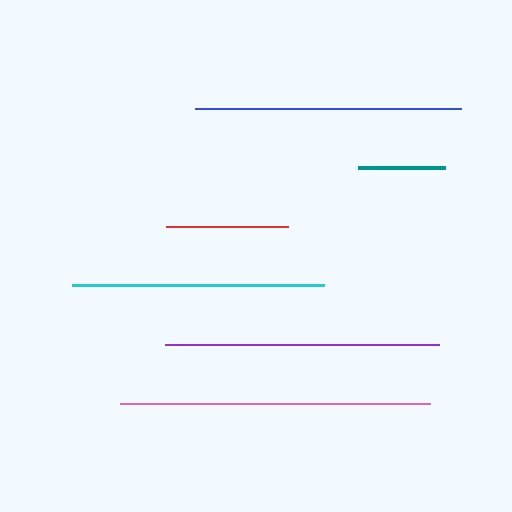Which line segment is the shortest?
The teal line is the shortest at approximately 87 pixels.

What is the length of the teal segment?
The teal segment is approximately 87 pixels long.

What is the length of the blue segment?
The blue segment is approximately 266 pixels long.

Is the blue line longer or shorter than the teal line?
The blue line is longer than the teal line.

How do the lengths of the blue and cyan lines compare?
The blue and cyan lines are approximately the same length.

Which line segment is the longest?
The pink line is the longest at approximately 310 pixels.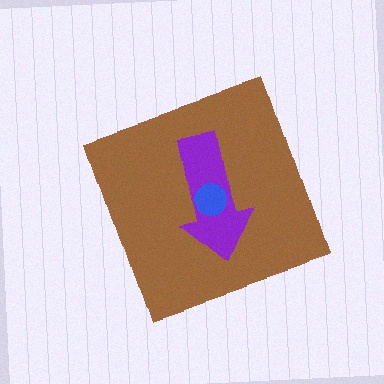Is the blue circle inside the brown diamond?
Yes.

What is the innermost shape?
The blue circle.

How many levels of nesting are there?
3.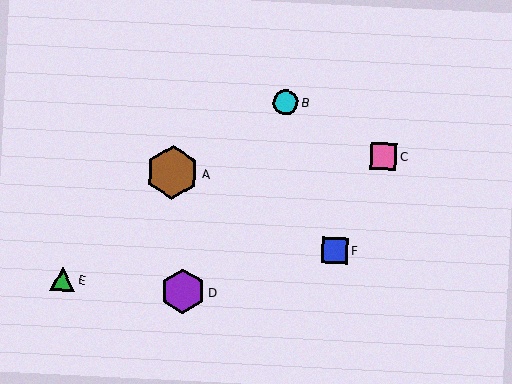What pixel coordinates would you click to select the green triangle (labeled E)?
Click at (63, 279) to select the green triangle E.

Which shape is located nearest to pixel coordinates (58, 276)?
The green triangle (labeled E) at (63, 279) is nearest to that location.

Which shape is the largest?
The brown hexagon (labeled A) is the largest.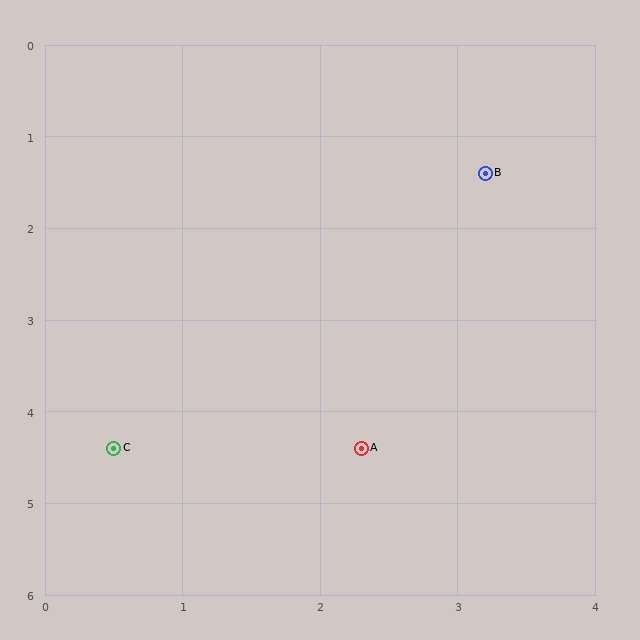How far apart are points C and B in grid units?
Points C and B are about 4.0 grid units apart.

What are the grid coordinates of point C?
Point C is at approximately (0.5, 4.4).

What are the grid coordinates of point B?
Point B is at approximately (3.2, 1.4).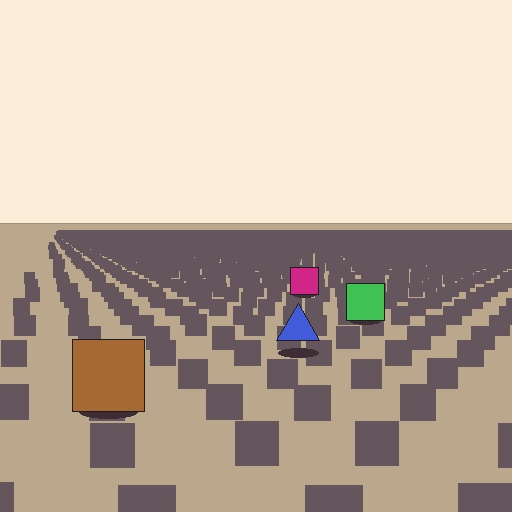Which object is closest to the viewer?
The brown square is closest. The texture marks near it are larger and more spread out.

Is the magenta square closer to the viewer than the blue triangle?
No. The blue triangle is closer — you can tell from the texture gradient: the ground texture is coarser near it.